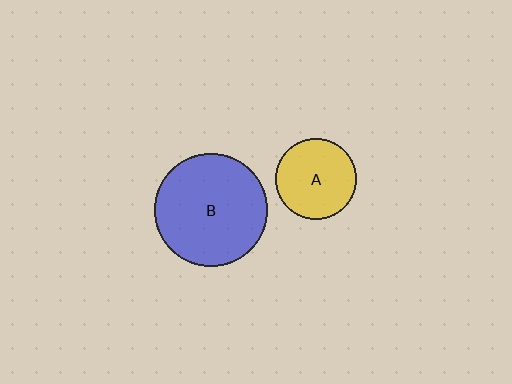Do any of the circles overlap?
No, none of the circles overlap.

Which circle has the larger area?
Circle B (blue).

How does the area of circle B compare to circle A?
Approximately 1.9 times.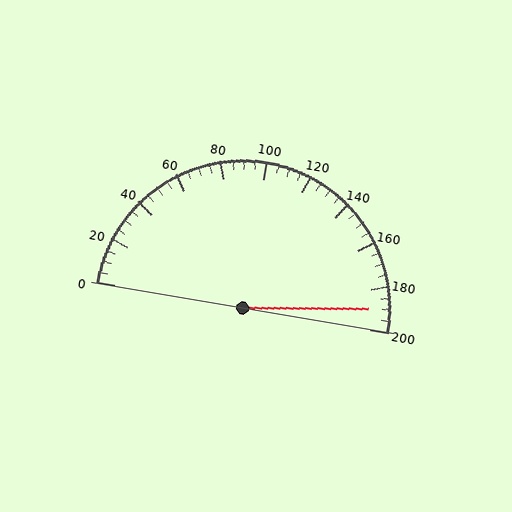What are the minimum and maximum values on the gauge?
The gauge ranges from 0 to 200.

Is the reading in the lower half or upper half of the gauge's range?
The reading is in the upper half of the range (0 to 200).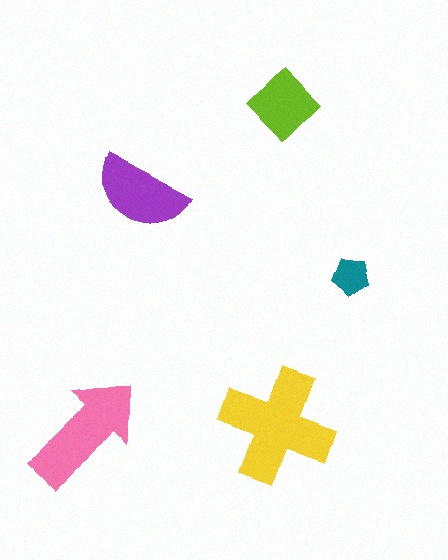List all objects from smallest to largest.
The teal pentagon, the lime diamond, the purple semicircle, the pink arrow, the yellow cross.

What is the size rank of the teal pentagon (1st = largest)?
5th.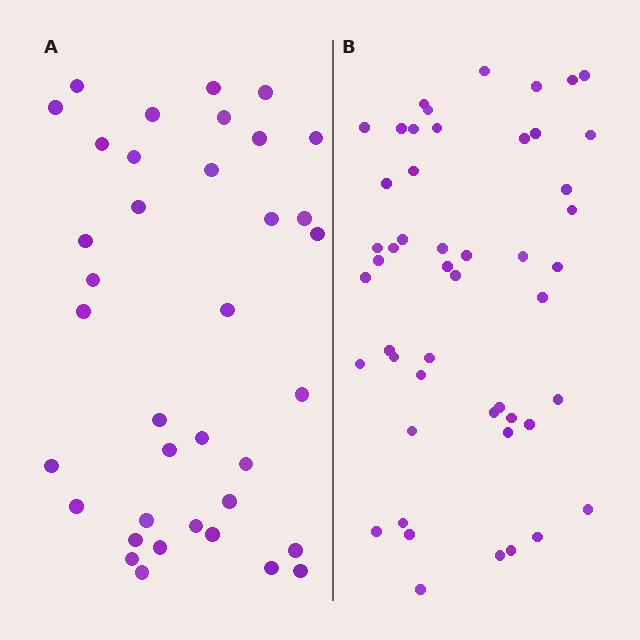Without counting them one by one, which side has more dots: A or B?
Region B (the right region) has more dots.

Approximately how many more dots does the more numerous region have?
Region B has roughly 12 or so more dots than region A.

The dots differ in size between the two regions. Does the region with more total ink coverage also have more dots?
No. Region A has more total ink coverage because its dots are larger, but region B actually contains more individual dots. Total area can be misleading — the number of items is what matters here.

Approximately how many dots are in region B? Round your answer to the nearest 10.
About 50 dots. (The exact count is 49, which rounds to 50.)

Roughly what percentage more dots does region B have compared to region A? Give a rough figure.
About 30% more.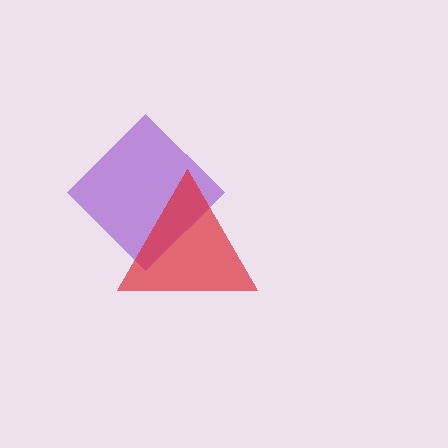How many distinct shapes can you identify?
There are 2 distinct shapes: a purple diamond, a red triangle.